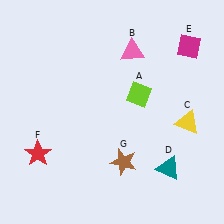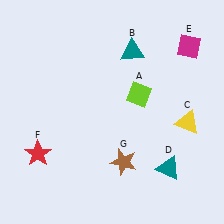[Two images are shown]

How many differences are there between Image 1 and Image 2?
There is 1 difference between the two images.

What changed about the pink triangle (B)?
In Image 1, B is pink. In Image 2, it changed to teal.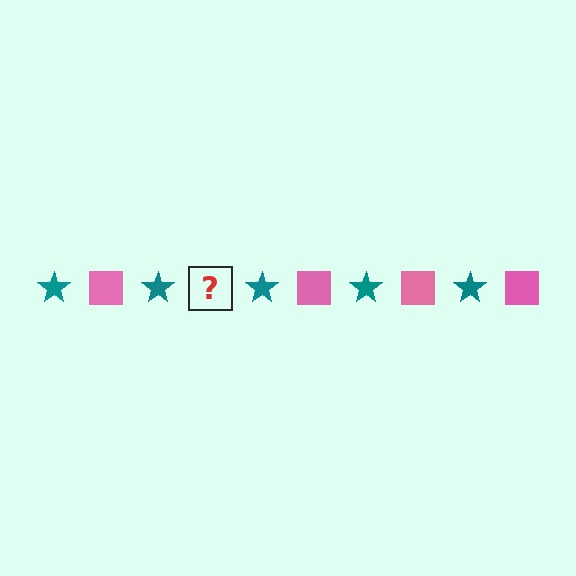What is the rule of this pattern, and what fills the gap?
The rule is that the pattern alternates between teal star and pink square. The gap should be filled with a pink square.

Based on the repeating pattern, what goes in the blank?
The blank should be a pink square.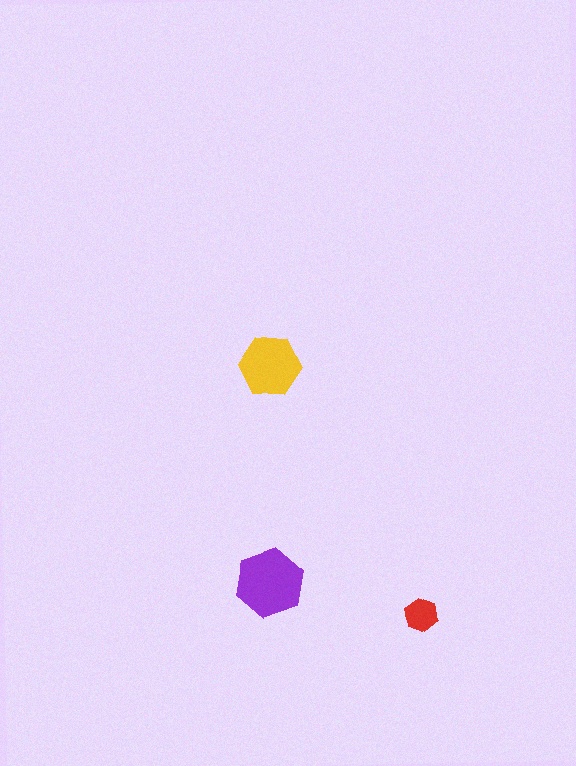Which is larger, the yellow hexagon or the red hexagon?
The yellow one.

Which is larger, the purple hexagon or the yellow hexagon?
The purple one.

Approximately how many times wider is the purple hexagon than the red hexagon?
About 2 times wider.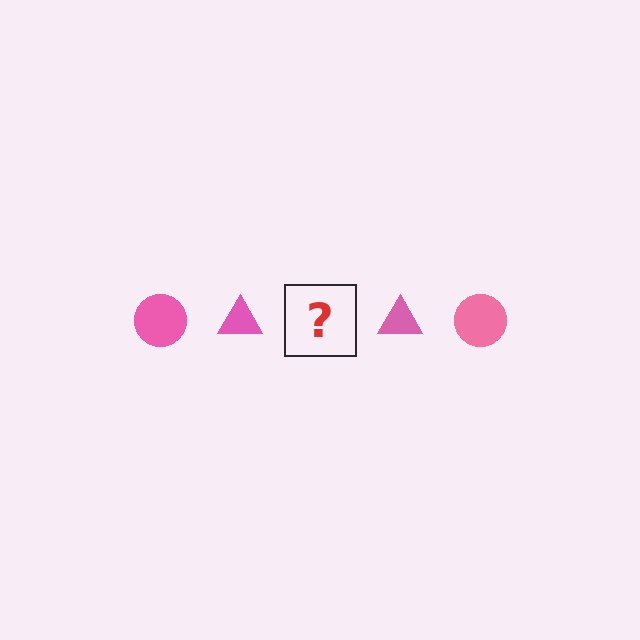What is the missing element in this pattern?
The missing element is a pink circle.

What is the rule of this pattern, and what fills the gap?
The rule is that the pattern cycles through circle, triangle shapes in pink. The gap should be filled with a pink circle.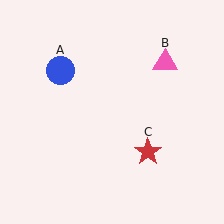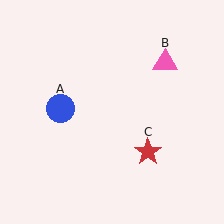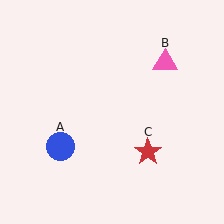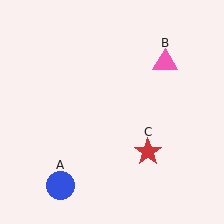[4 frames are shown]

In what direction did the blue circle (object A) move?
The blue circle (object A) moved down.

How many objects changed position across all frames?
1 object changed position: blue circle (object A).